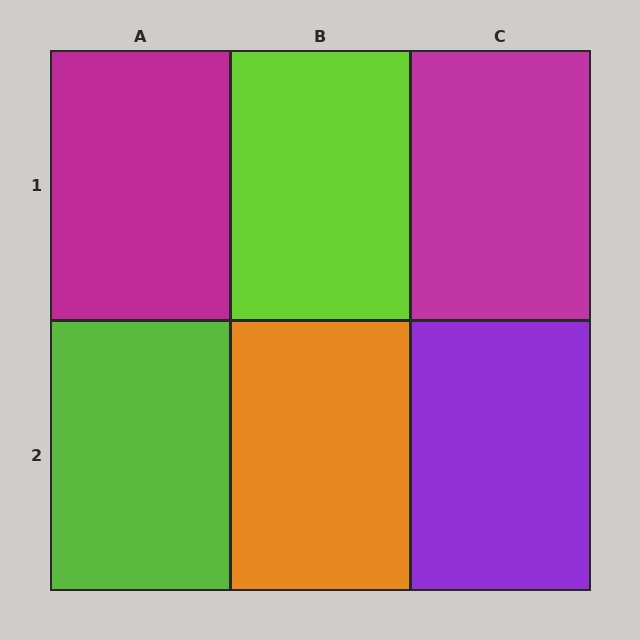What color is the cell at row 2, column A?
Lime.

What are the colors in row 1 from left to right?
Magenta, lime, magenta.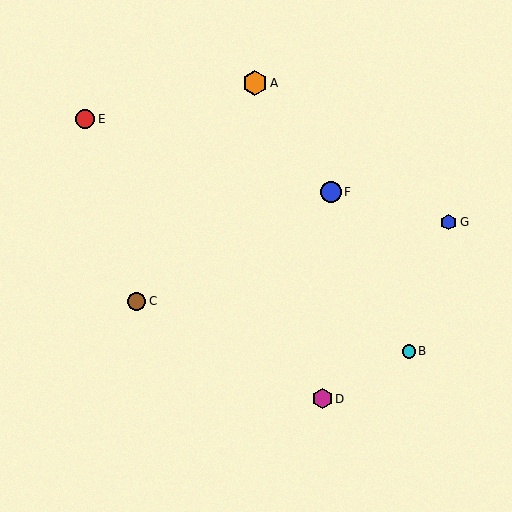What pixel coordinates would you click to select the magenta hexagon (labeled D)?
Click at (322, 399) to select the magenta hexagon D.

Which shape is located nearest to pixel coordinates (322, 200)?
The blue circle (labeled F) at (331, 192) is nearest to that location.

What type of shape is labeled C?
Shape C is a brown circle.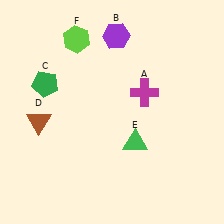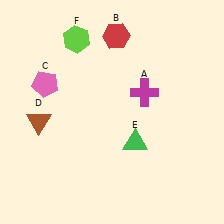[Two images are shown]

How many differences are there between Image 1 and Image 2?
There are 2 differences between the two images.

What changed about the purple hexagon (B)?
In Image 1, B is purple. In Image 2, it changed to red.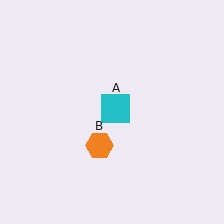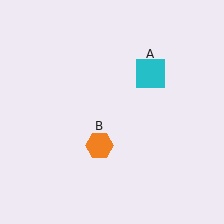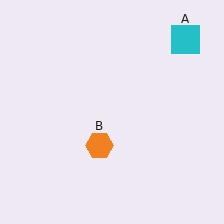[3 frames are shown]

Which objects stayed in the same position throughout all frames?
Orange hexagon (object B) remained stationary.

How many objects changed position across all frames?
1 object changed position: cyan square (object A).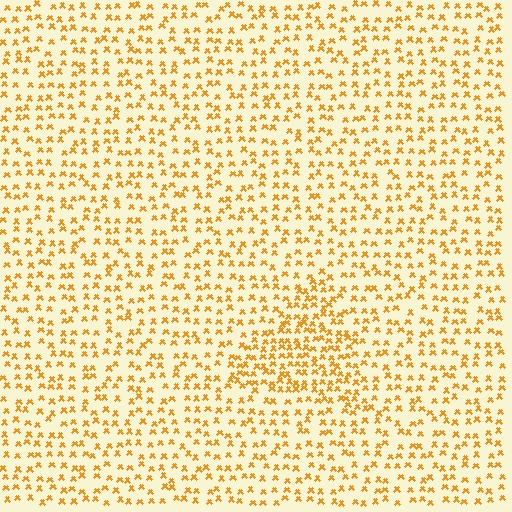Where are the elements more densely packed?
The elements are more densely packed inside the triangle boundary.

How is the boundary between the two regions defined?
The boundary is defined by a change in element density (approximately 1.8x ratio). All elements are the same color, size, and shape.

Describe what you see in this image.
The image contains small orange elements arranged at two different densities. A triangle-shaped region is visible where the elements are more densely packed than the surrounding area.